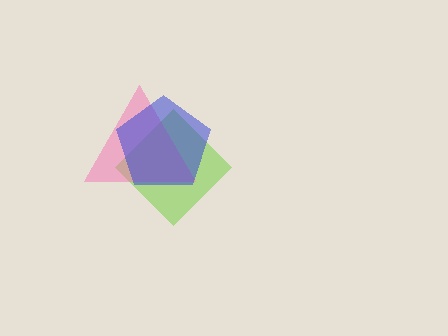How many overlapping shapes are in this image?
There are 3 overlapping shapes in the image.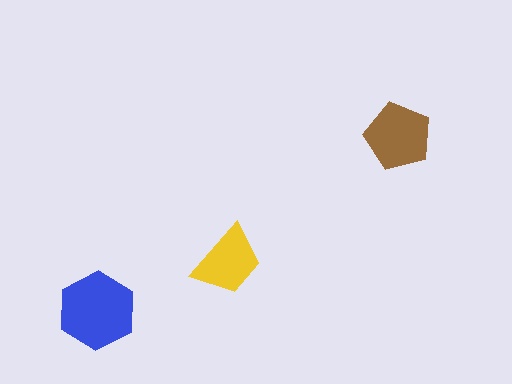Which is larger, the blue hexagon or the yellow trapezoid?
The blue hexagon.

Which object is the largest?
The blue hexagon.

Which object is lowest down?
The blue hexagon is bottommost.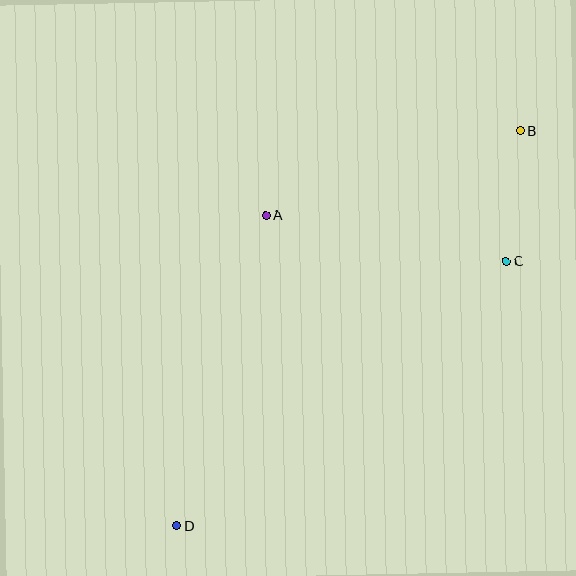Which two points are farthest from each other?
Points B and D are farthest from each other.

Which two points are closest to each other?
Points B and C are closest to each other.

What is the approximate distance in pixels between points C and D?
The distance between C and D is approximately 423 pixels.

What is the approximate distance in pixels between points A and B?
The distance between A and B is approximately 268 pixels.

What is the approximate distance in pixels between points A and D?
The distance between A and D is approximately 323 pixels.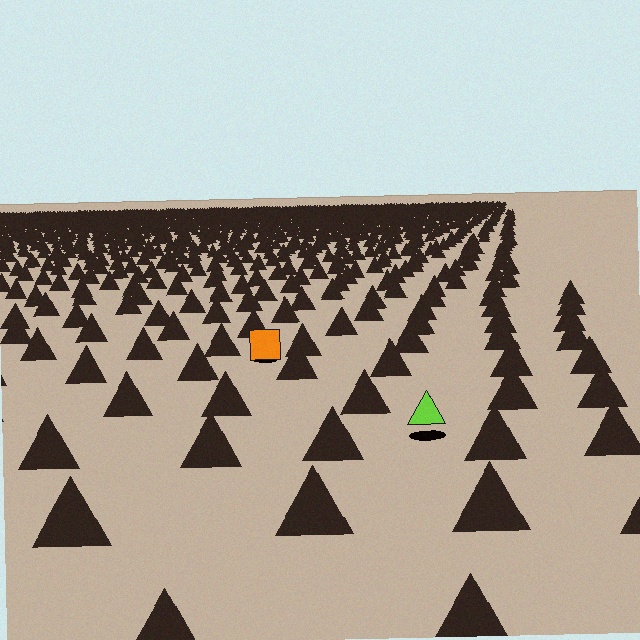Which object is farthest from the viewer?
The orange square is farthest from the viewer. It appears smaller and the ground texture around it is denser.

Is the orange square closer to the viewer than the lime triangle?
No. The lime triangle is closer — you can tell from the texture gradient: the ground texture is coarser near it.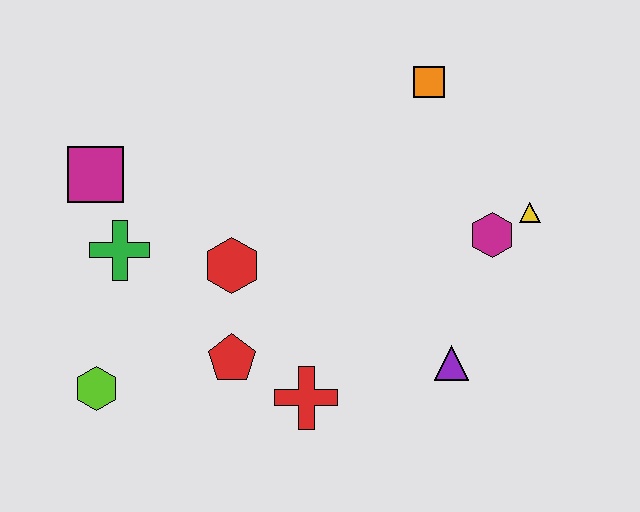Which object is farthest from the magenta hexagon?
The lime hexagon is farthest from the magenta hexagon.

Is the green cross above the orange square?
No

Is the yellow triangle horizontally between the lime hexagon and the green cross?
No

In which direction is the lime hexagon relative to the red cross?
The lime hexagon is to the left of the red cross.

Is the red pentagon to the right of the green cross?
Yes